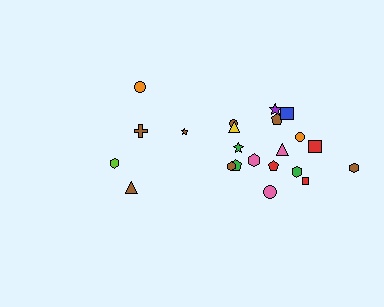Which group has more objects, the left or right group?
The right group.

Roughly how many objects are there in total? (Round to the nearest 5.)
Roughly 25 objects in total.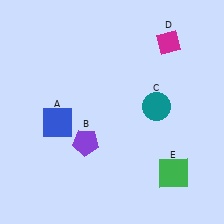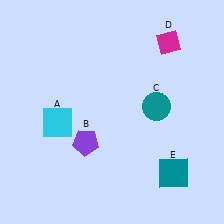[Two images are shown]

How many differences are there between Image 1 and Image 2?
There are 2 differences between the two images.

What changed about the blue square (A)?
In Image 1, A is blue. In Image 2, it changed to cyan.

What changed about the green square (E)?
In Image 1, E is green. In Image 2, it changed to teal.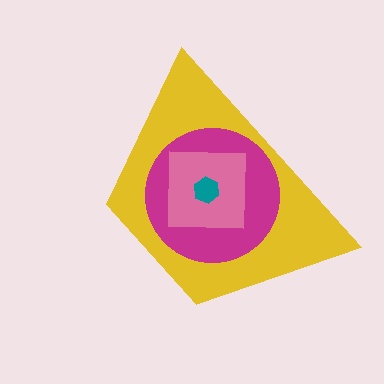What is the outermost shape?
The yellow trapezoid.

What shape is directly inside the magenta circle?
The pink square.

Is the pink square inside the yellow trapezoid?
Yes.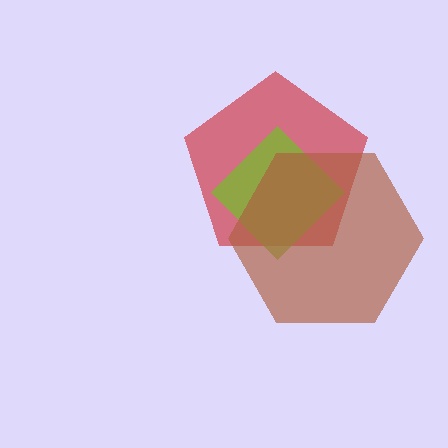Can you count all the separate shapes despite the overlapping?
Yes, there are 3 separate shapes.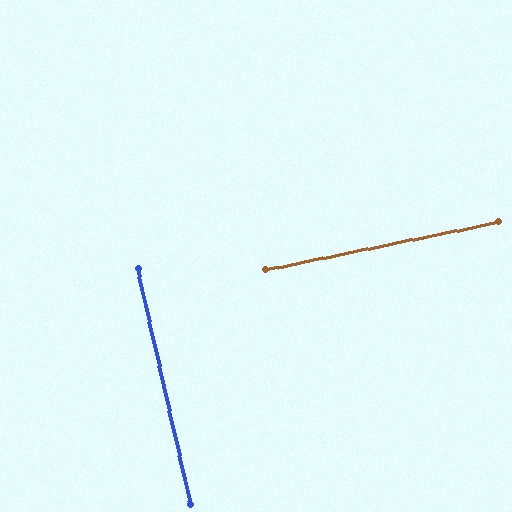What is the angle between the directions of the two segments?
Approximately 89 degrees.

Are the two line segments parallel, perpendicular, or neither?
Perpendicular — they meet at approximately 89°.